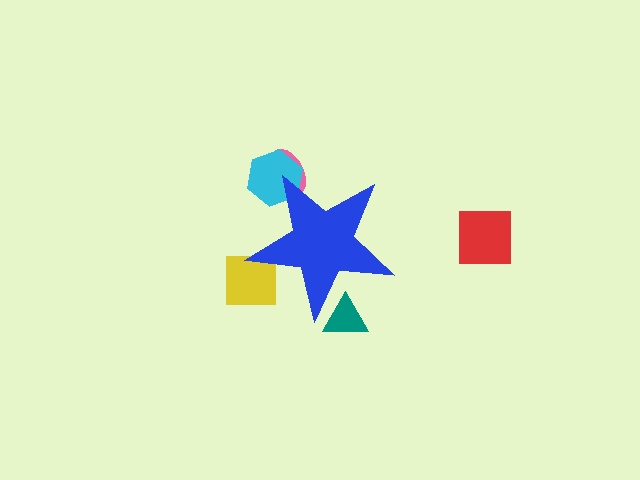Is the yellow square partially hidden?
Yes, the yellow square is partially hidden behind the blue star.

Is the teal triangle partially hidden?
Yes, the teal triangle is partially hidden behind the blue star.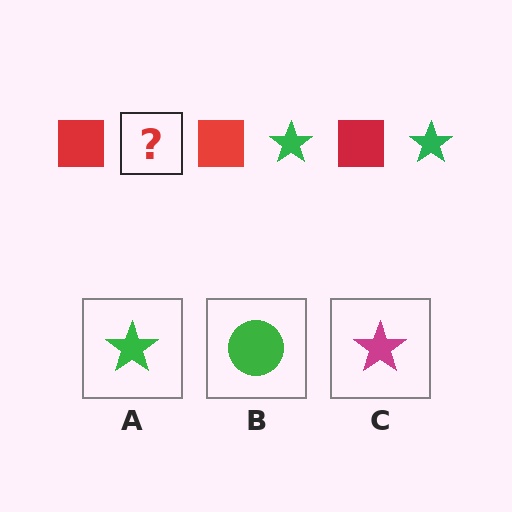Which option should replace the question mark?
Option A.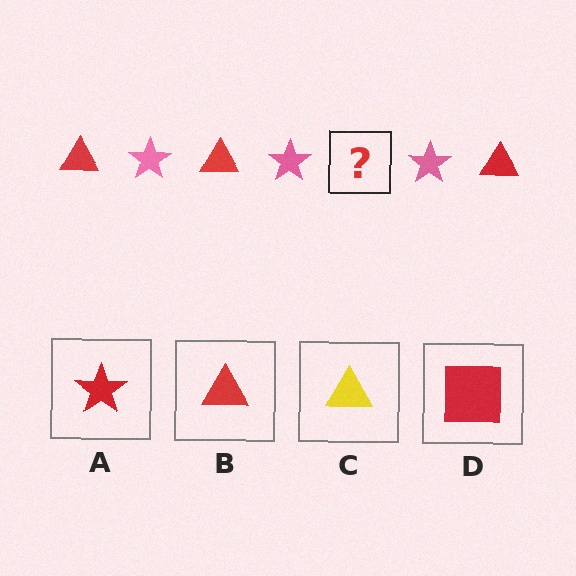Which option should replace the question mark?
Option B.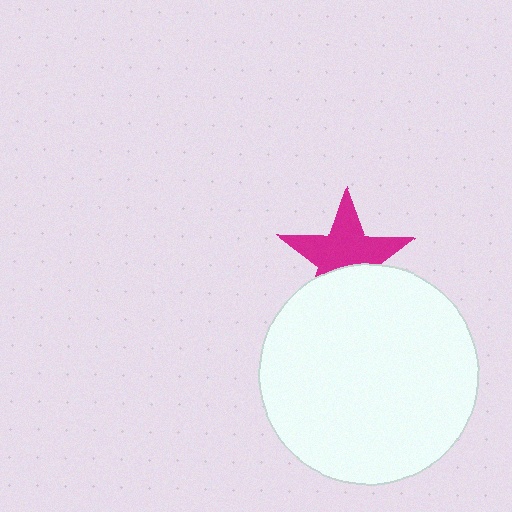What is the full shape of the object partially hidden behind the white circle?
The partially hidden object is a magenta star.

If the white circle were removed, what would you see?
You would see the complete magenta star.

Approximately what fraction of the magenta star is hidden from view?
Roughly 37% of the magenta star is hidden behind the white circle.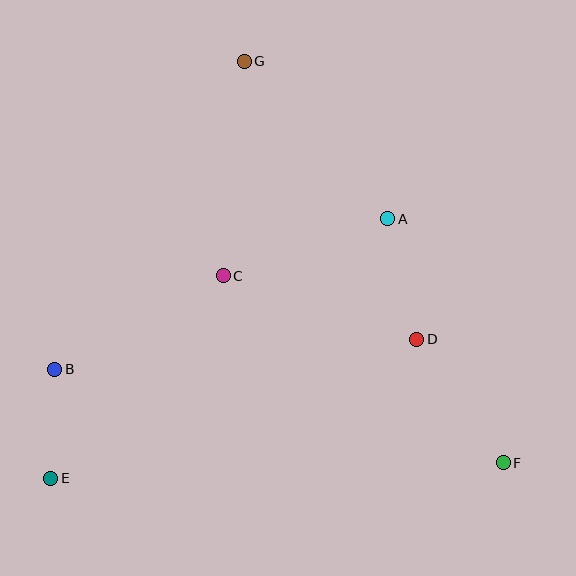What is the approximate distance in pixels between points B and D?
The distance between B and D is approximately 363 pixels.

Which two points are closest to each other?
Points B and E are closest to each other.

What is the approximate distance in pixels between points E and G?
The distance between E and G is approximately 460 pixels.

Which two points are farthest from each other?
Points F and G are farthest from each other.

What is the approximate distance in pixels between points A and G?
The distance between A and G is approximately 213 pixels.